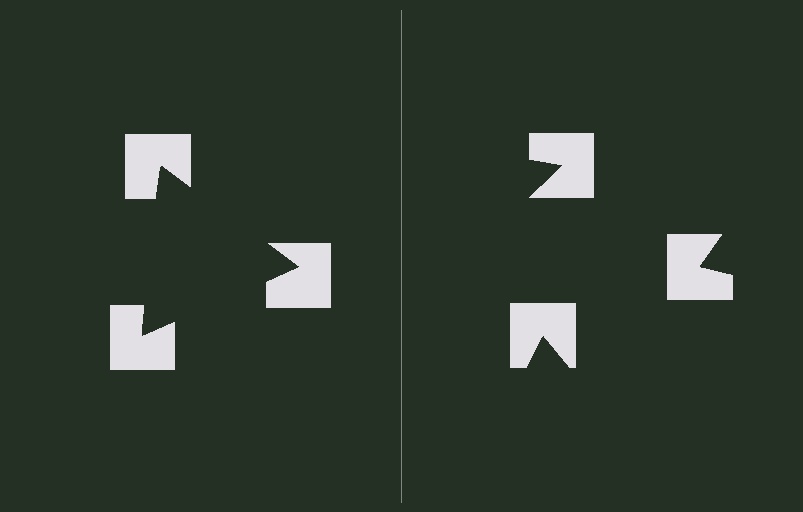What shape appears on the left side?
An illusory triangle.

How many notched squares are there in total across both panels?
6 — 3 on each side.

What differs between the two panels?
The notched squares are positioned identically on both sides; only the wedge orientations differ. On the left they align to a triangle; on the right they are misaligned.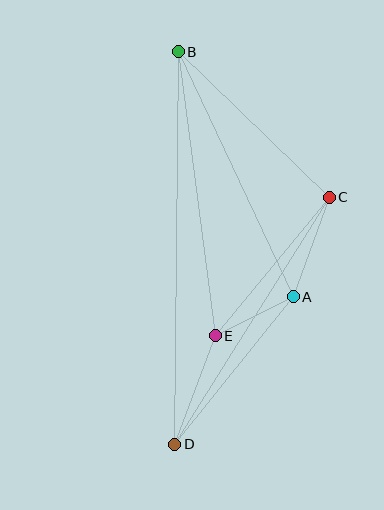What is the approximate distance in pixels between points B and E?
The distance between B and E is approximately 286 pixels.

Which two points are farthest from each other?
Points B and D are farthest from each other.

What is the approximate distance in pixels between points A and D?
The distance between A and D is approximately 189 pixels.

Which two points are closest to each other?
Points A and E are closest to each other.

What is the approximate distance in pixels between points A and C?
The distance between A and C is approximately 106 pixels.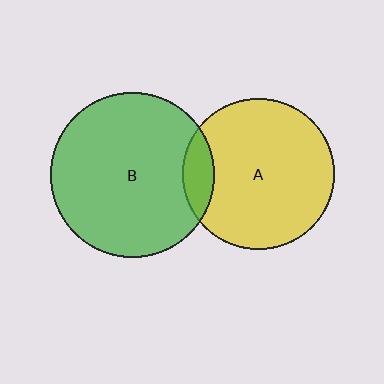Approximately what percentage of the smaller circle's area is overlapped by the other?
Approximately 10%.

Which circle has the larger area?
Circle B (green).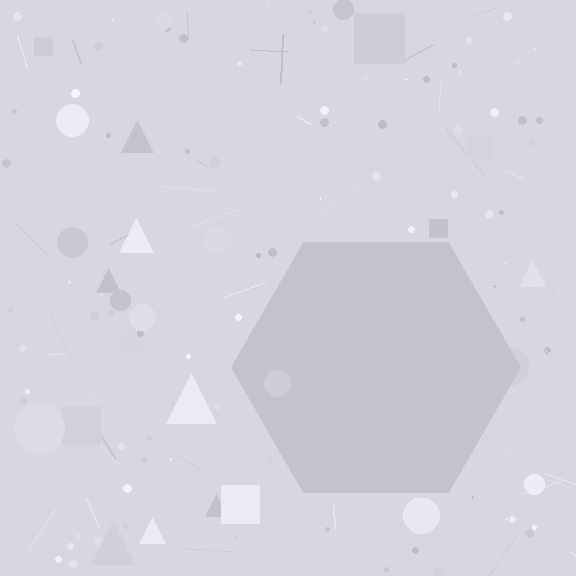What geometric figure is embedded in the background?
A hexagon is embedded in the background.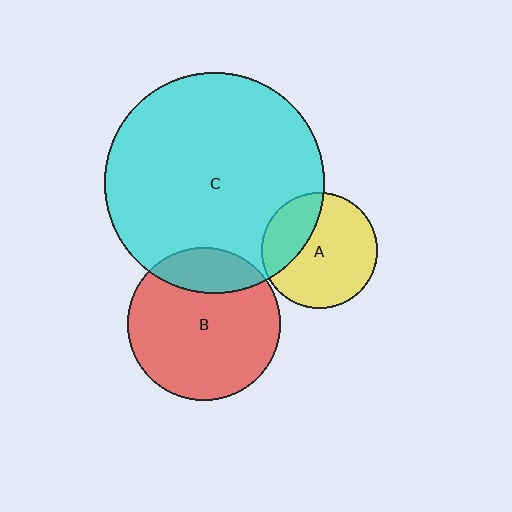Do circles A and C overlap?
Yes.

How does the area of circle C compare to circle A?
Approximately 3.6 times.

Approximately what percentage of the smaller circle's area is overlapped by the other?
Approximately 30%.